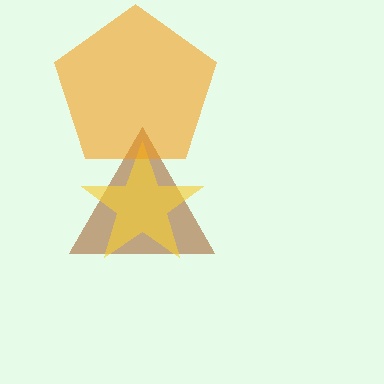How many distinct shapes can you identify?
There are 3 distinct shapes: a brown triangle, a yellow star, an orange pentagon.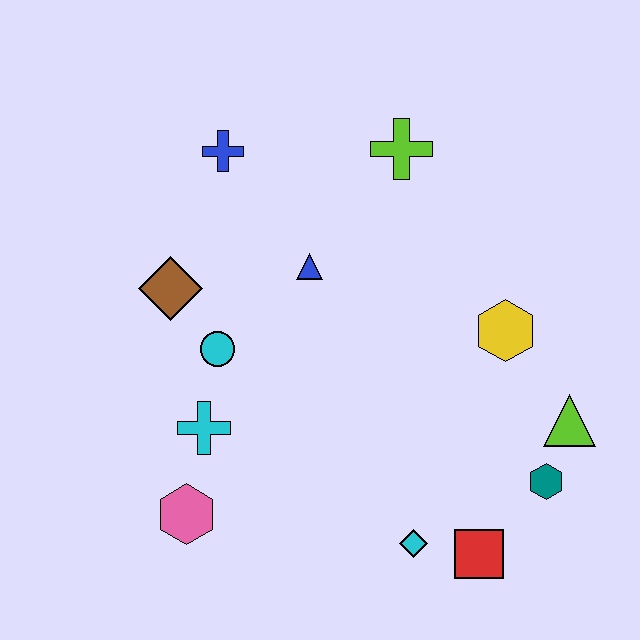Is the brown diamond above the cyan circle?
Yes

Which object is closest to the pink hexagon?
The cyan cross is closest to the pink hexagon.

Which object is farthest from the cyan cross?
The lime triangle is farthest from the cyan cross.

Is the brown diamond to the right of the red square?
No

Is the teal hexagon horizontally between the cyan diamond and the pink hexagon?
No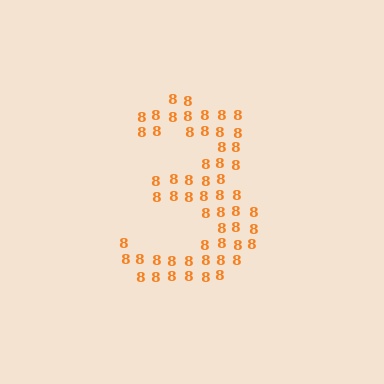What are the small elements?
The small elements are digit 8's.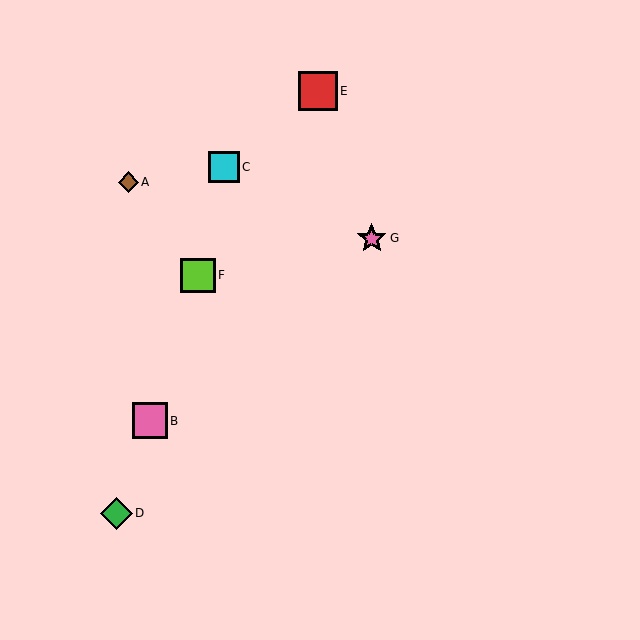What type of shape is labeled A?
Shape A is a brown diamond.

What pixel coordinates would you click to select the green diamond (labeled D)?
Click at (116, 513) to select the green diamond D.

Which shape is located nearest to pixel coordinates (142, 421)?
The pink square (labeled B) at (150, 421) is nearest to that location.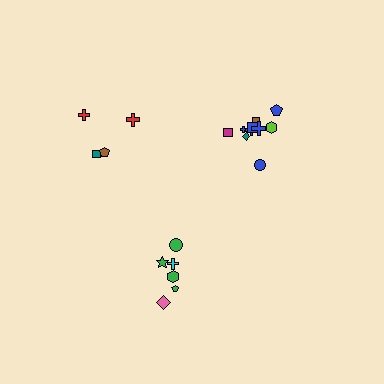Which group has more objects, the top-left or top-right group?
The top-right group.